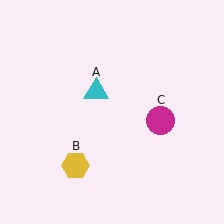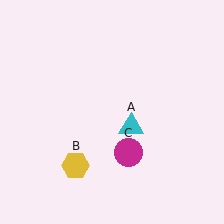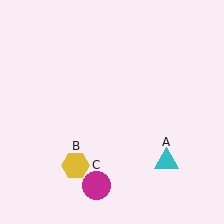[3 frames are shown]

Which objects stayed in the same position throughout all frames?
Yellow hexagon (object B) remained stationary.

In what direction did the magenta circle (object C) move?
The magenta circle (object C) moved down and to the left.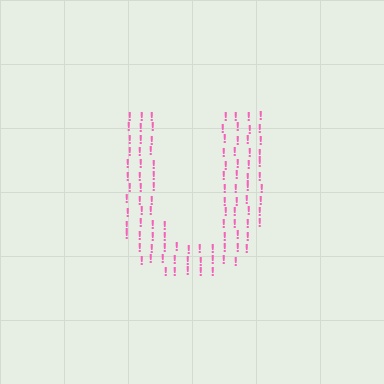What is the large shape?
The large shape is the letter U.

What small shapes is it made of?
It is made of small exclamation marks.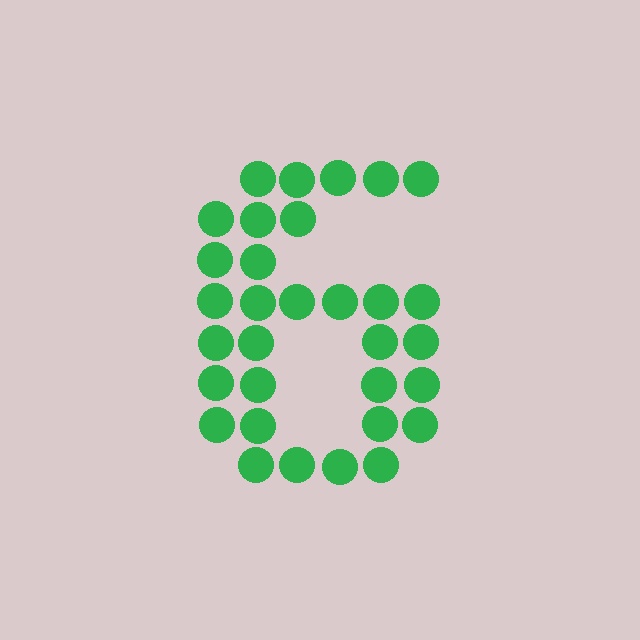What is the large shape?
The large shape is the digit 6.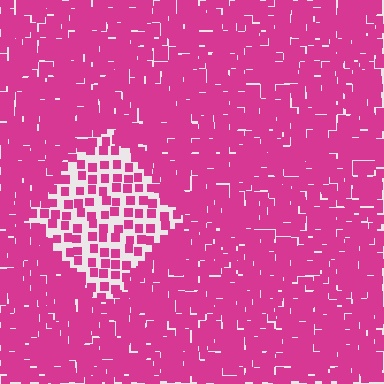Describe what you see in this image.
The image contains small magenta elements arranged at two different densities. A diamond-shaped region is visible where the elements are less densely packed than the surrounding area.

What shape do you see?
I see a diamond.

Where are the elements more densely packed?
The elements are more densely packed outside the diamond boundary.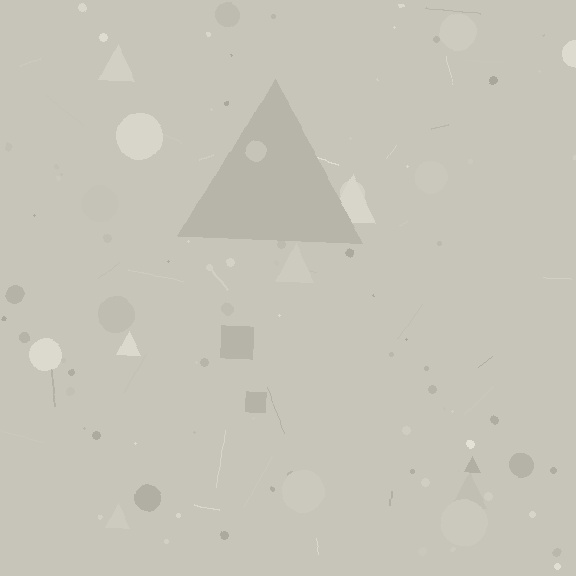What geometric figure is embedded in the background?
A triangle is embedded in the background.